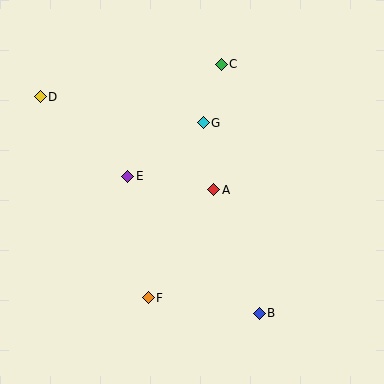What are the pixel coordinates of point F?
Point F is at (148, 298).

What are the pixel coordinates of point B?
Point B is at (259, 313).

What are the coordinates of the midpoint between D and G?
The midpoint between D and G is at (122, 110).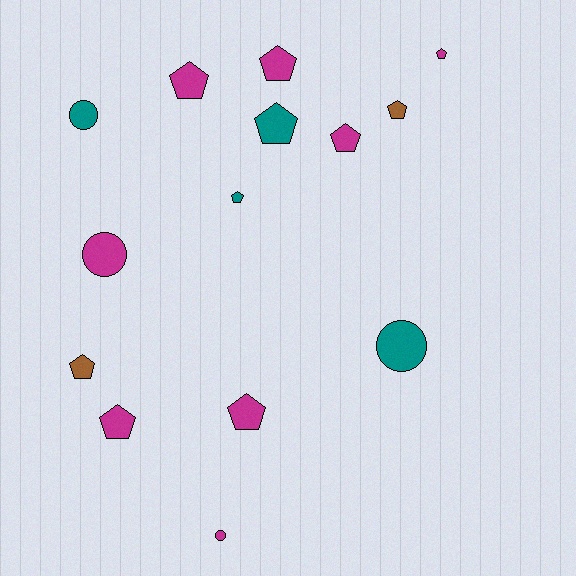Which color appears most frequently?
Magenta, with 8 objects.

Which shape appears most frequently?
Pentagon, with 10 objects.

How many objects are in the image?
There are 14 objects.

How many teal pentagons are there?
There are 2 teal pentagons.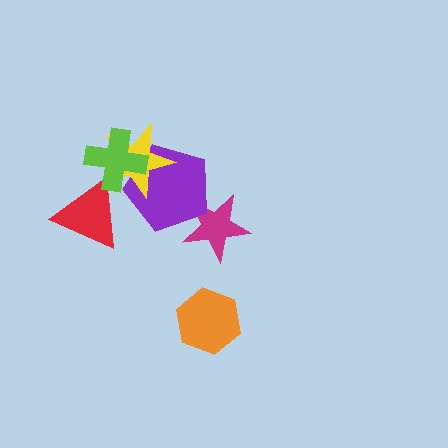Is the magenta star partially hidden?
Yes, it is partially covered by another shape.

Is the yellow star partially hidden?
Yes, it is partially covered by another shape.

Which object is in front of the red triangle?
The lime cross is in front of the red triangle.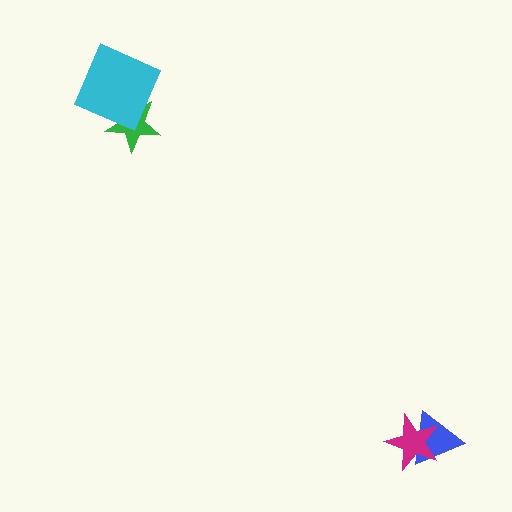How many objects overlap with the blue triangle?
1 object overlaps with the blue triangle.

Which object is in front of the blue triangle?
The magenta star is in front of the blue triangle.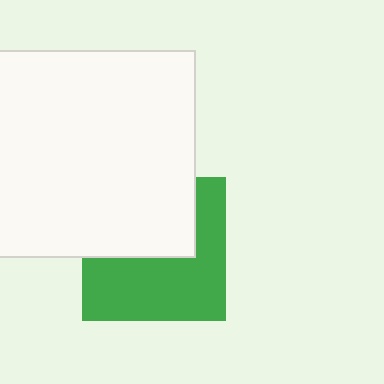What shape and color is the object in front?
The object in front is a white square.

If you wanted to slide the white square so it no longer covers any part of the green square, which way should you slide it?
Slide it up — that is the most direct way to separate the two shapes.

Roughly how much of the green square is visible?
About half of it is visible (roughly 56%).